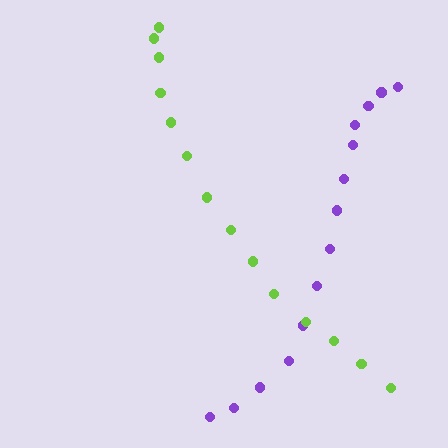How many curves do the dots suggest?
There are 2 distinct paths.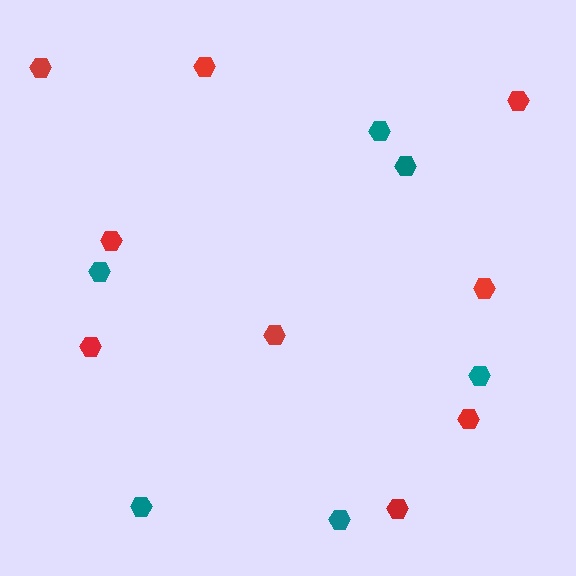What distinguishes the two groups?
There are 2 groups: one group of red hexagons (9) and one group of teal hexagons (6).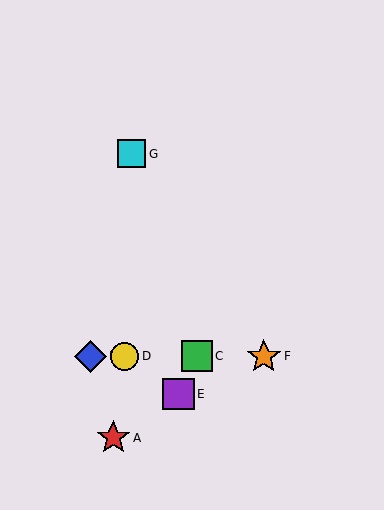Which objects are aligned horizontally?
Objects B, C, D, F are aligned horizontally.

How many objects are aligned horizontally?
4 objects (B, C, D, F) are aligned horizontally.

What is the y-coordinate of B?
Object B is at y≈356.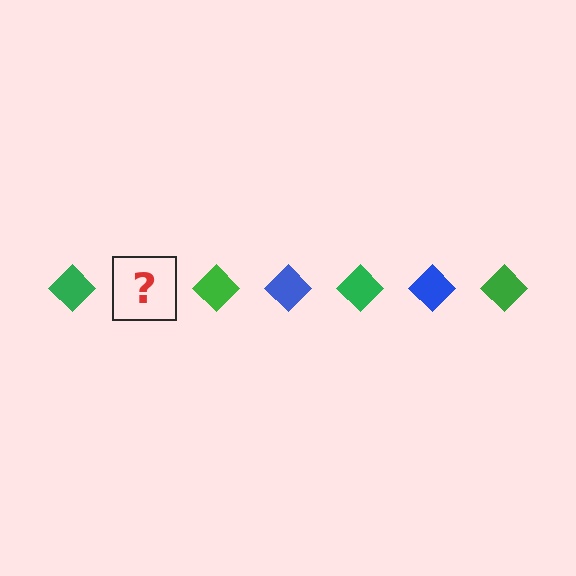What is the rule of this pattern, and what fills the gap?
The rule is that the pattern cycles through green, blue diamonds. The gap should be filled with a blue diamond.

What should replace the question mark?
The question mark should be replaced with a blue diamond.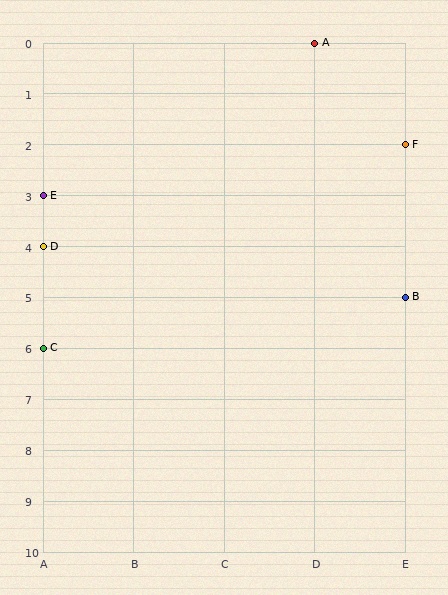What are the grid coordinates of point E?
Point E is at grid coordinates (A, 3).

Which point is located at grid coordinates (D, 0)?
Point A is at (D, 0).